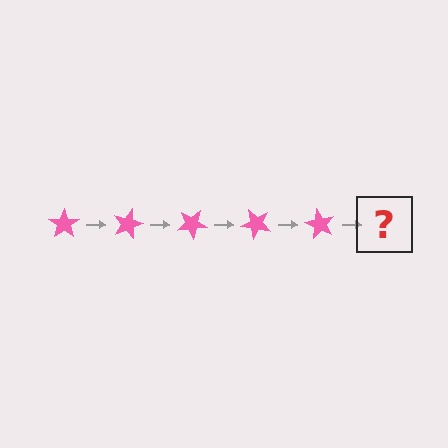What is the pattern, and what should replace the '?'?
The pattern is that the star rotates 15 degrees each step. The '?' should be a pink star rotated 75 degrees.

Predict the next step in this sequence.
The next step is a pink star rotated 75 degrees.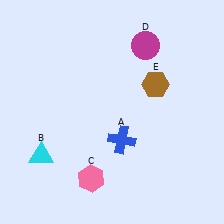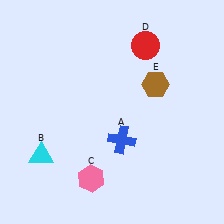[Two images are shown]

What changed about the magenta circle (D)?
In Image 1, D is magenta. In Image 2, it changed to red.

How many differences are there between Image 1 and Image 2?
There is 1 difference between the two images.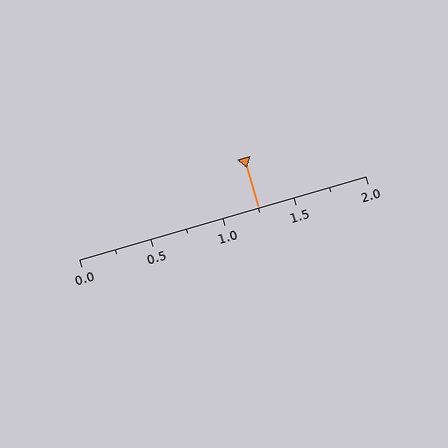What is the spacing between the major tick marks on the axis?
The major ticks are spaced 0.5 apart.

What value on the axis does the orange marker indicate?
The marker indicates approximately 1.25.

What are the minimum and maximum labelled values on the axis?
The axis runs from 0.0 to 2.0.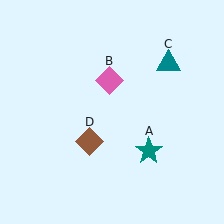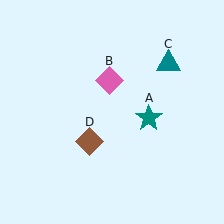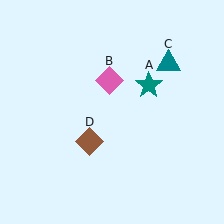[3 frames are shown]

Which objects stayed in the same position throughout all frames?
Pink diamond (object B) and teal triangle (object C) and brown diamond (object D) remained stationary.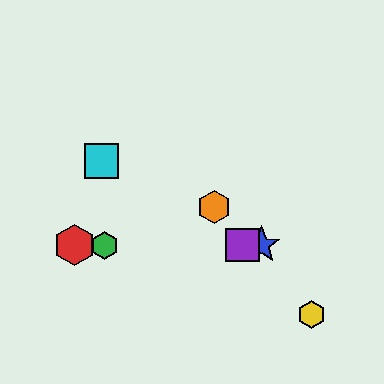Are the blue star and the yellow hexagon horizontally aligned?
No, the blue star is at y≈245 and the yellow hexagon is at y≈315.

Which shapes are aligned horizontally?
The red hexagon, the blue star, the green hexagon, the purple square are aligned horizontally.